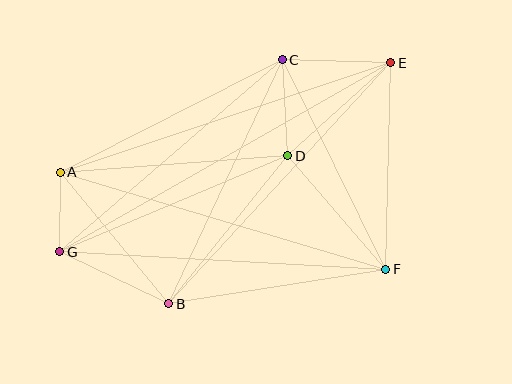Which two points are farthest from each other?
Points E and G are farthest from each other.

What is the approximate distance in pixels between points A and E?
The distance between A and E is approximately 348 pixels.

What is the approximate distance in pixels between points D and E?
The distance between D and E is approximately 139 pixels.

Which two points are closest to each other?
Points A and G are closest to each other.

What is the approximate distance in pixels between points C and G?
The distance between C and G is approximately 293 pixels.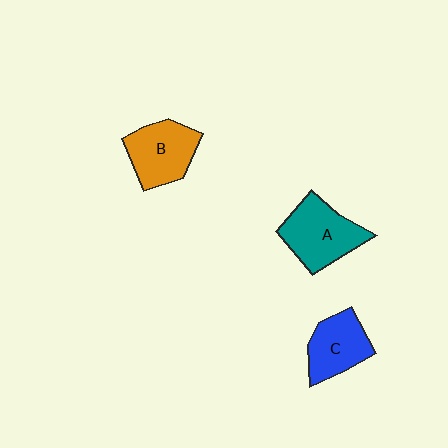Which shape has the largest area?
Shape A (teal).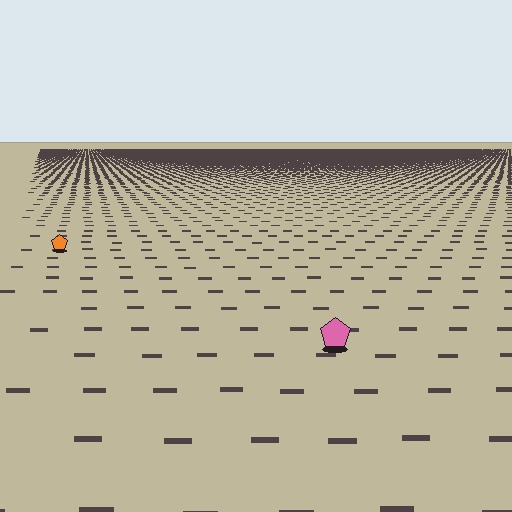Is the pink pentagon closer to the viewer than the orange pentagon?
Yes. The pink pentagon is closer — you can tell from the texture gradient: the ground texture is coarser near it.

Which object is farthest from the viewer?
The orange pentagon is farthest from the viewer. It appears smaller and the ground texture around it is denser.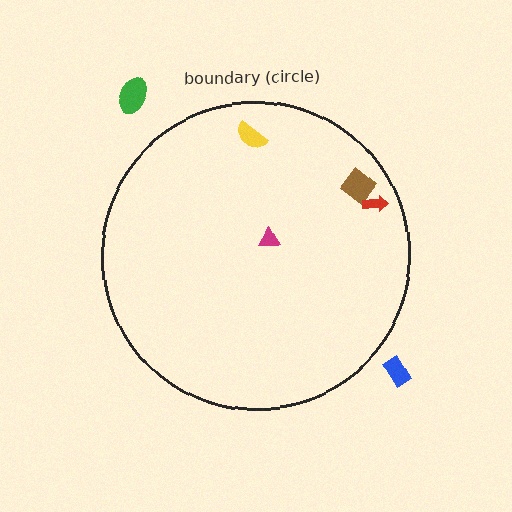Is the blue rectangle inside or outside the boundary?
Outside.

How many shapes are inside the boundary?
4 inside, 2 outside.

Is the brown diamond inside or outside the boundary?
Inside.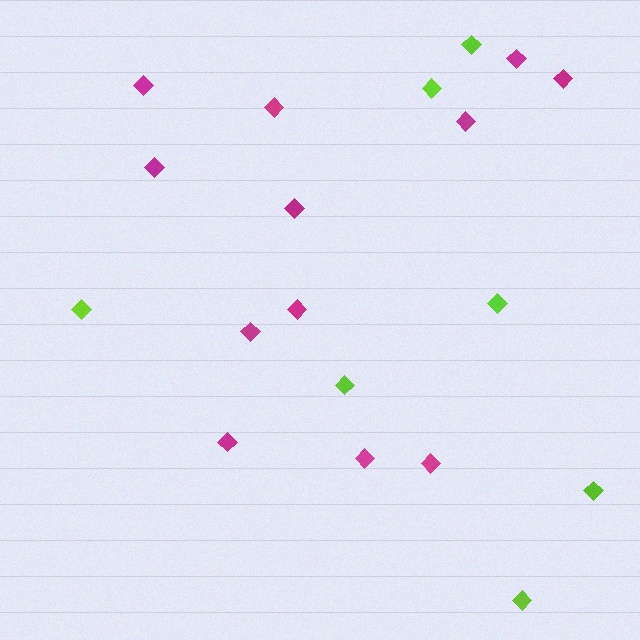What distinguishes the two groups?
There are 2 groups: one group of lime diamonds (7) and one group of magenta diamonds (12).